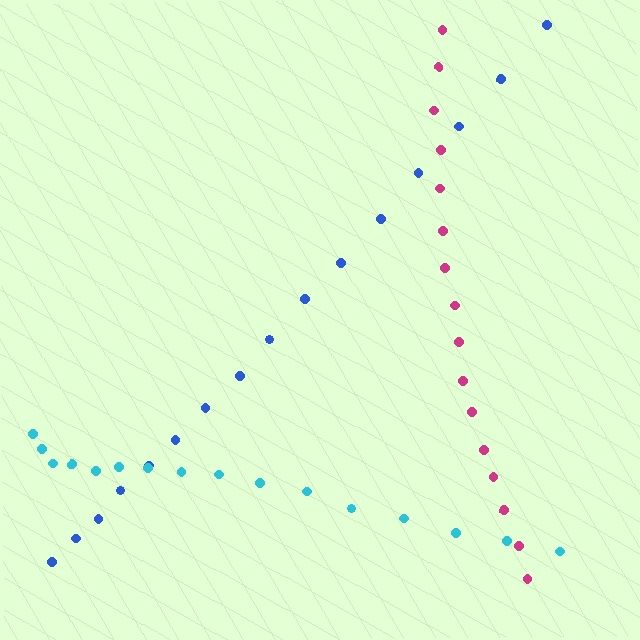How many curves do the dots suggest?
There are 3 distinct paths.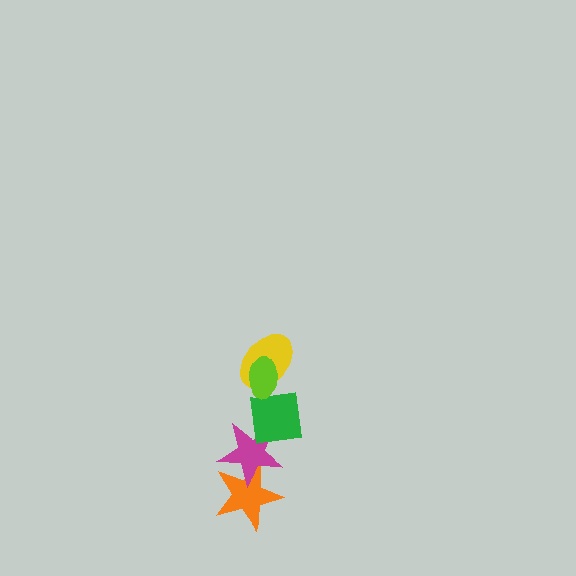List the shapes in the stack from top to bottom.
From top to bottom: the lime ellipse, the yellow ellipse, the green square, the magenta star, the orange star.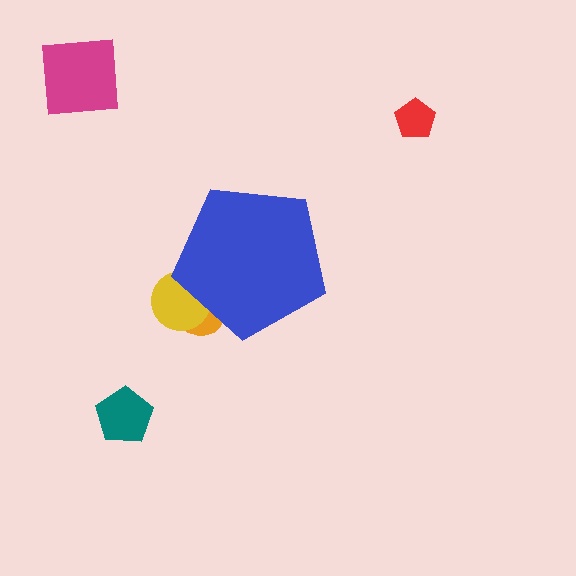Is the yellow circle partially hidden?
Yes, the yellow circle is partially hidden behind the blue pentagon.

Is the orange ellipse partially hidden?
Yes, the orange ellipse is partially hidden behind the blue pentagon.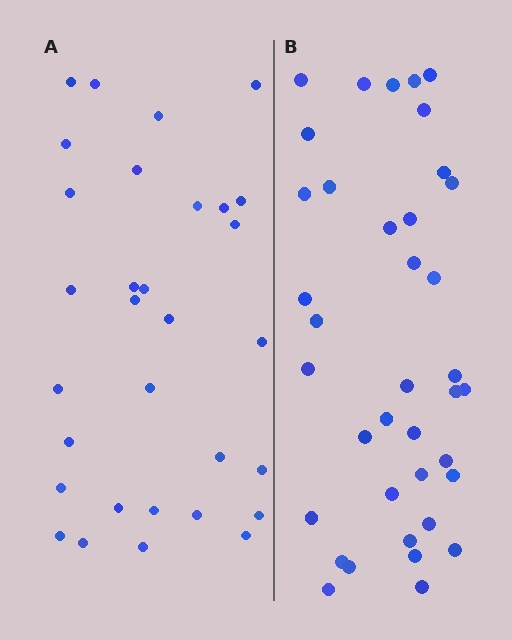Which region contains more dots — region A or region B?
Region B (the right region) has more dots.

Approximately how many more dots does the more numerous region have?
Region B has roughly 8 or so more dots than region A.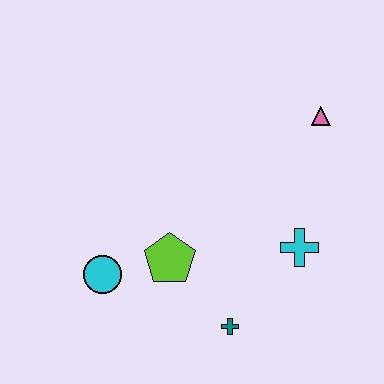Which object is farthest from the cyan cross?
The cyan circle is farthest from the cyan cross.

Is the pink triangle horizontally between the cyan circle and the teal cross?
No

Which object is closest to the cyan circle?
The lime pentagon is closest to the cyan circle.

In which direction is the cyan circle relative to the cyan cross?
The cyan circle is to the left of the cyan cross.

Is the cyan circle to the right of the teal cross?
No